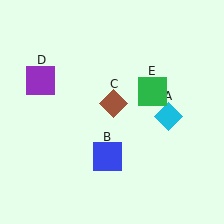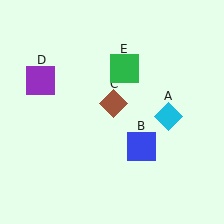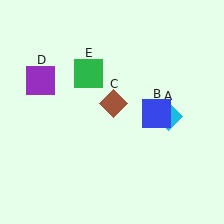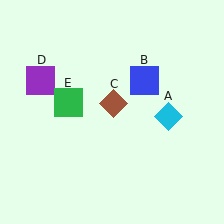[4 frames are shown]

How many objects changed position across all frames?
2 objects changed position: blue square (object B), green square (object E).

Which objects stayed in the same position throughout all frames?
Cyan diamond (object A) and brown diamond (object C) and purple square (object D) remained stationary.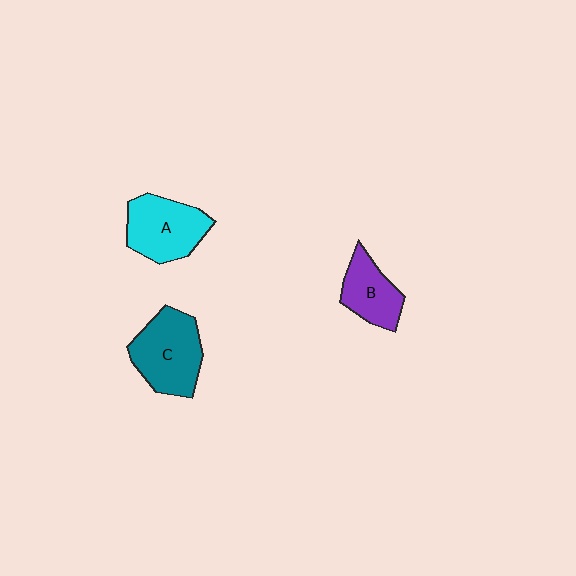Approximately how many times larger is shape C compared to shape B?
Approximately 1.5 times.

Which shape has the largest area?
Shape C (teal).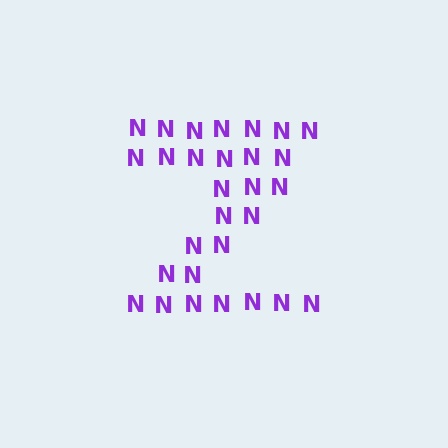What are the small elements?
The small elements are letter N's.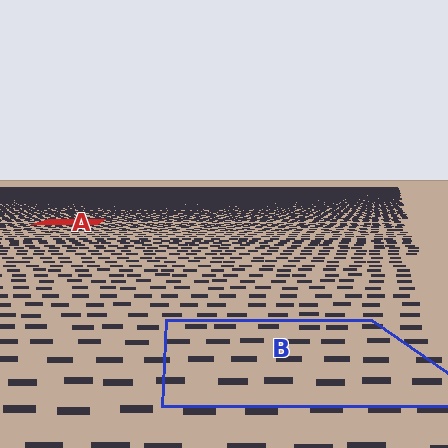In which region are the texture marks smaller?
The texture marks are smaller in region A, because it is farther away.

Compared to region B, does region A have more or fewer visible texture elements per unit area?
Region A has more texture elements per unit area — they are packed more densely because it is farther away.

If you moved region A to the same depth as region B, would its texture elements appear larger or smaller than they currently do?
They would appear larger. At a closer depth, the same texture elements are projected at a bigger on-screen size.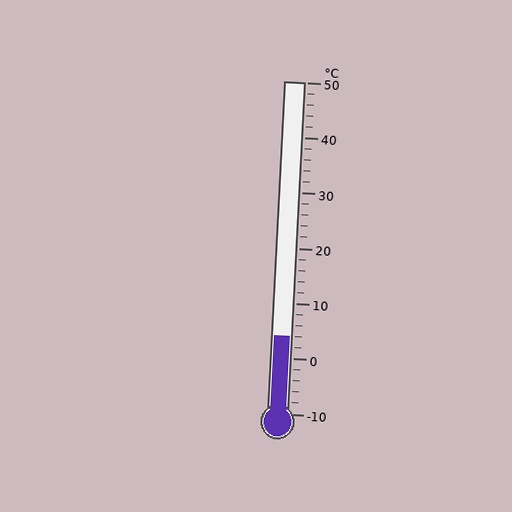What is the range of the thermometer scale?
The thermometer scale ranges from -10°C to 50°C.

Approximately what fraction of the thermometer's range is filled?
The thermometer is filled to approximately 25% of its range.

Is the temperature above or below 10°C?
The temperature is below 10°C.